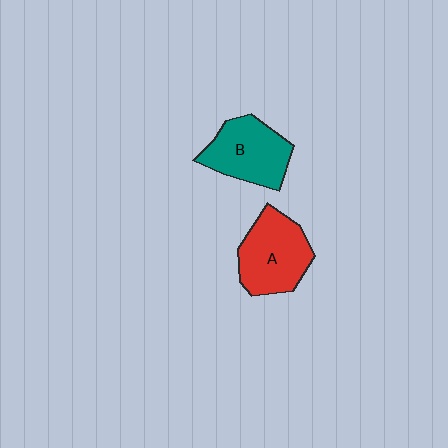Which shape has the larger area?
Shape A (red).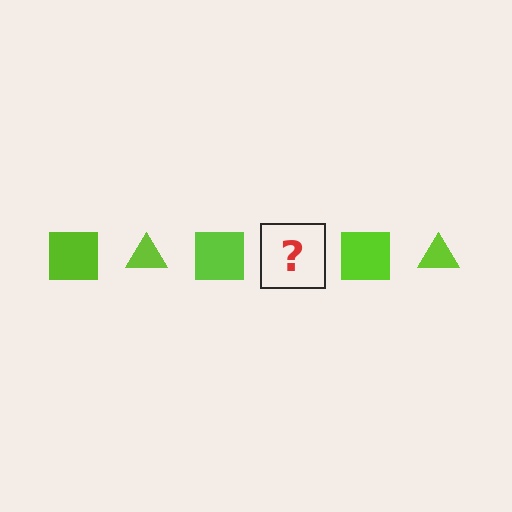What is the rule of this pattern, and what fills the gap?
The rule is that the pattern cycles through square, triangle shapes in lime. The gap should be filled with a lime triangle.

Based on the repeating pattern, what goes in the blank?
The blank should be a lime triangle.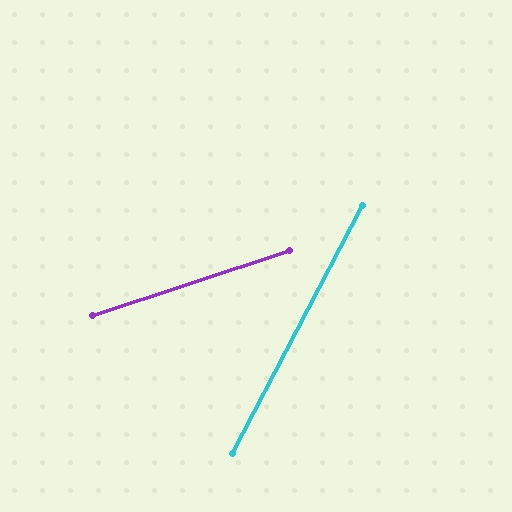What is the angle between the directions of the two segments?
Approximately 44 degrees.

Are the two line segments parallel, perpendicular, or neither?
Neither parallel nor perpendicular — they differ by about 44°.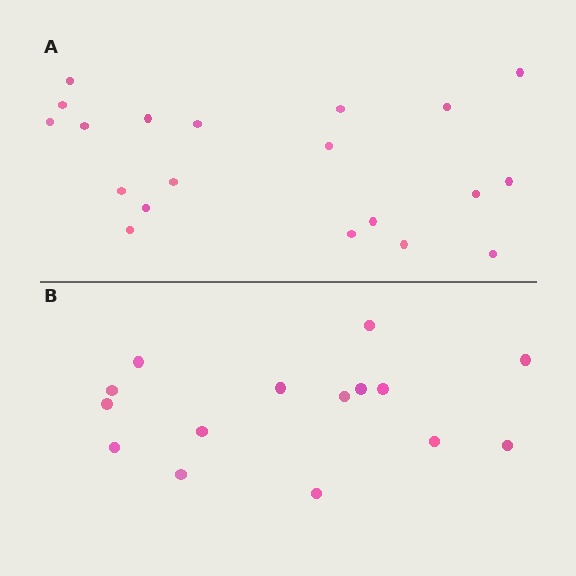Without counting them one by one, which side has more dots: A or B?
Region A (the top region) has more dots.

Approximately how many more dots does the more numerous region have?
Region A has about 5 more dots than region B.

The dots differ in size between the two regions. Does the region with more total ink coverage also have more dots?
No. Region B has more total ink coverage because its dots are larger, but region A actually contains more individual dots. Total area can be misleading — the number of items is what matters here.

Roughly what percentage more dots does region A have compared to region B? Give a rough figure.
About 35% more.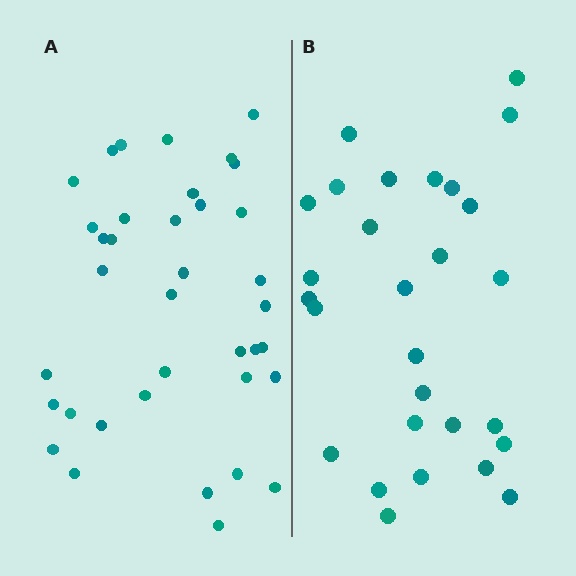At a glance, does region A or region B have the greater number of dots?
Region A (the left region) has more dots.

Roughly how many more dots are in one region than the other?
Region A has roughly 8 or so more dots than region B.